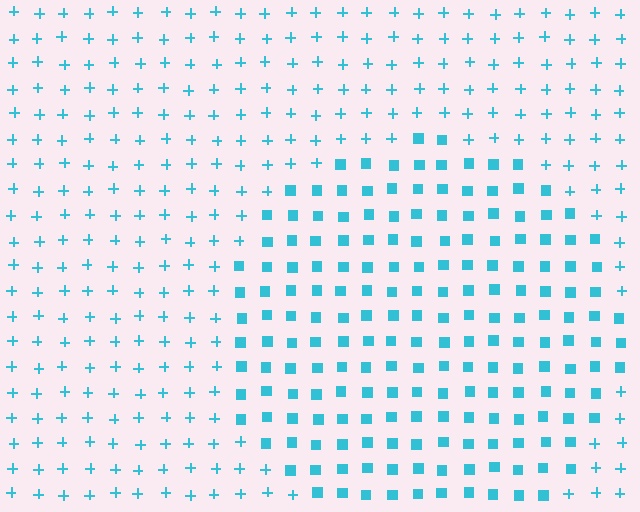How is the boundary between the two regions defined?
The boundary is defined by a change in element shape: squares inside vs. plus signs outside. All elements share the same color and spacing.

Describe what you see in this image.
The image is filled with small cyan elements arranged in a uniform grid. A circle-shaped region contains squares, while the surrounding area contains plus signs. The boundary is defined purely by the change in element shape.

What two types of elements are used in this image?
The image uses squares inside the circle region and plus signs outside it.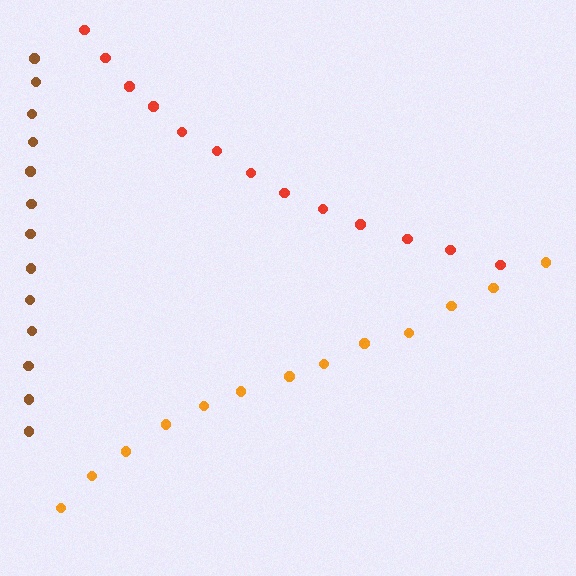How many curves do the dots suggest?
There are 3 distinct paths.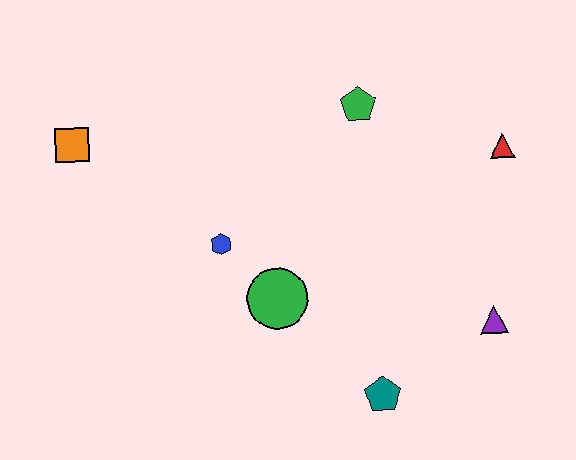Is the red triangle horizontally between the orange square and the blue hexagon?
No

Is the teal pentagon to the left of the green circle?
No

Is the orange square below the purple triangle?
No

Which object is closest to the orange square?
The blue hexagon is closest to the orange square.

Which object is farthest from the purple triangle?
The orange square is farthest from the purple triangle.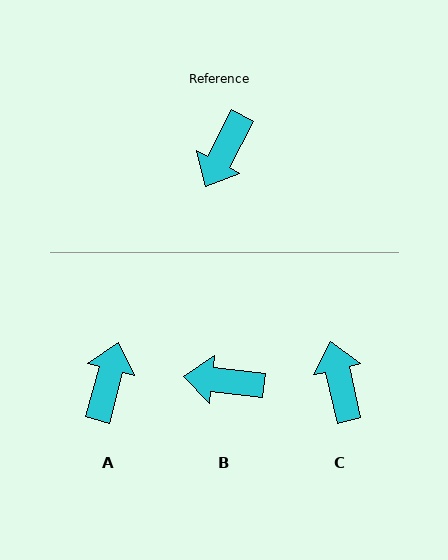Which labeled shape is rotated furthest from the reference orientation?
A, about 168 degrees away.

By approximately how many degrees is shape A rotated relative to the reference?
Approximately 168 degrees clockwise.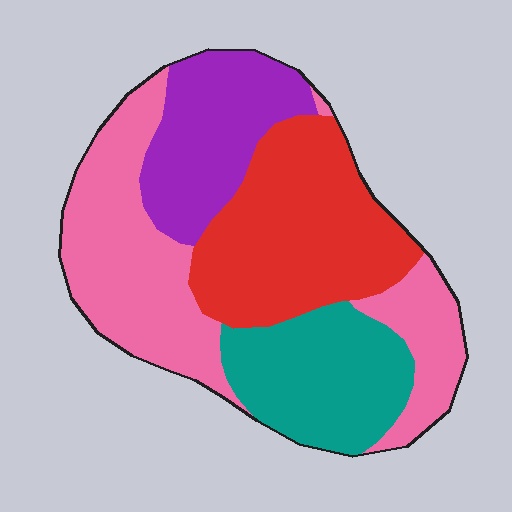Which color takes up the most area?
Pink, at roughly 35%.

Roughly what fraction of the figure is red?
Red takes up about one quarter (1/4) of the figure.